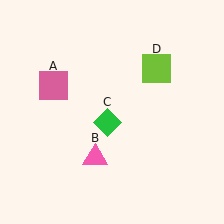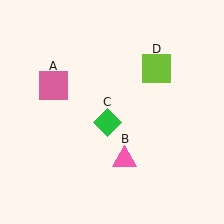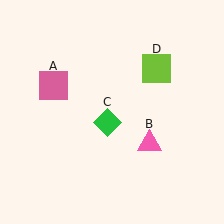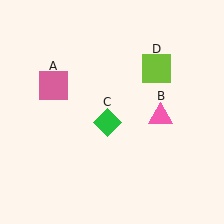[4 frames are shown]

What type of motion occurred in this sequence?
The pink triangle (object B) rotated counterclockwise around the center of the scene.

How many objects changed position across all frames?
1 object changed position: pink triangle (object B).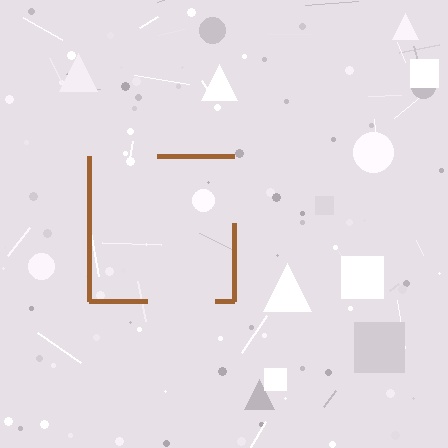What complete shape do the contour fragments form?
The contour fragments form a square.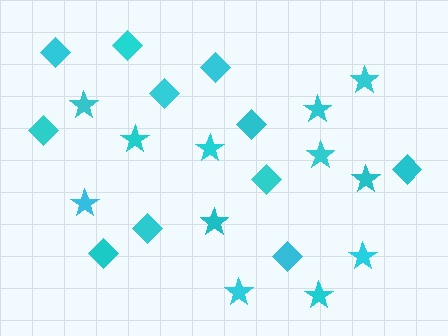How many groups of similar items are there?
There are 2 groups: one group of stars (12) and one group of diamonds (11).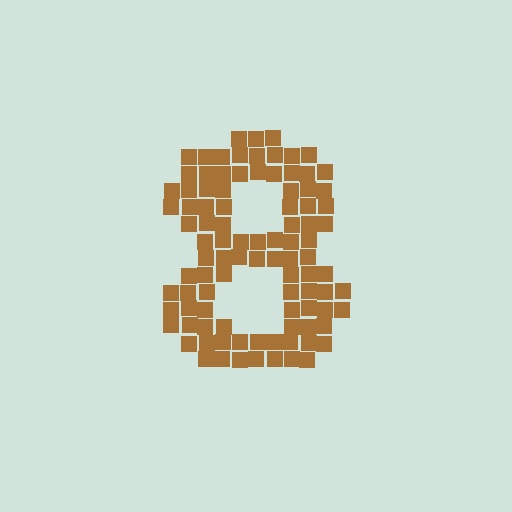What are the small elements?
The small elements are squares.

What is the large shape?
The large shape is the digit 8.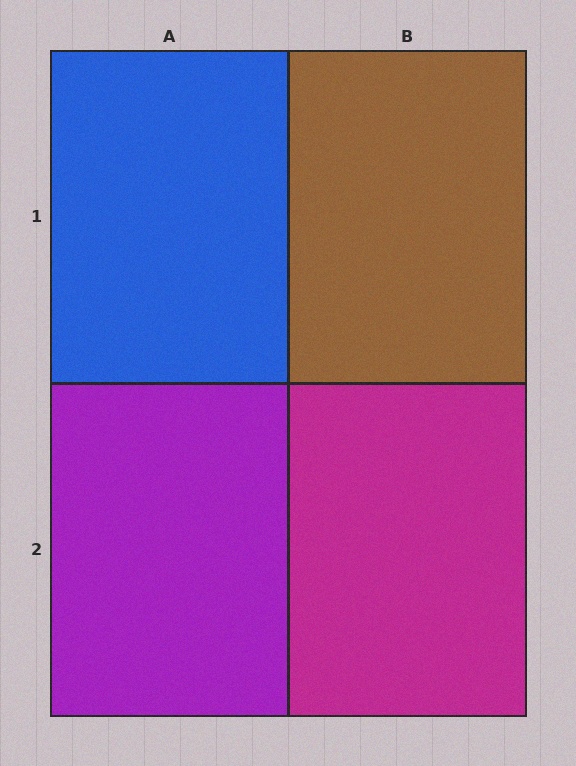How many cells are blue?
1 cell is blue.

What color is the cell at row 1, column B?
Brown.